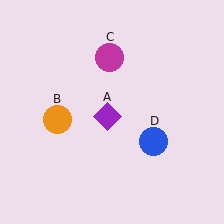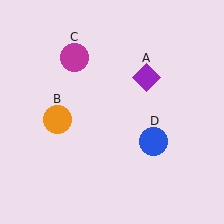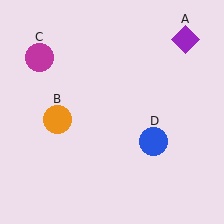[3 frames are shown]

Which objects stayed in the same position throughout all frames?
Orange circle (object B) and blue circle (object D) remained stationary.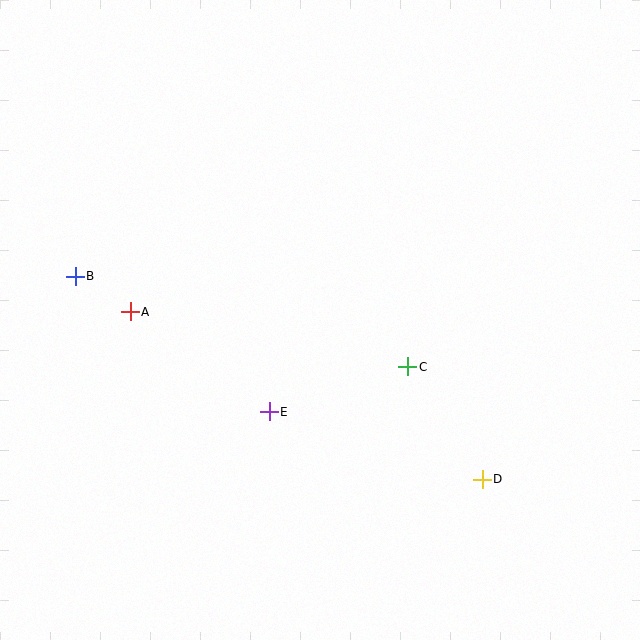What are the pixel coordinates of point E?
Point E is at (269, 412).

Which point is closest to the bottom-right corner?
Point D is closest to the bottom-right corner.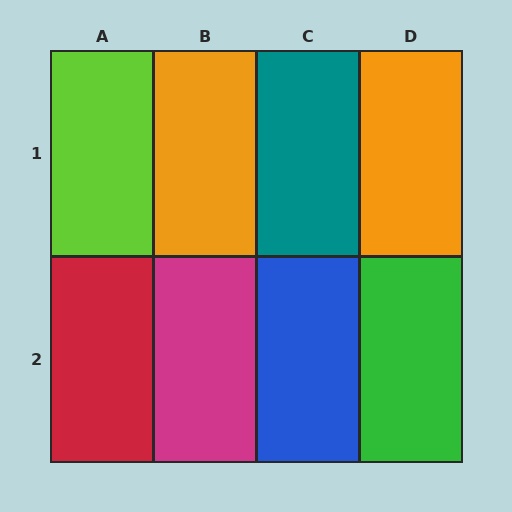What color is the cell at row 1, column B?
Orange.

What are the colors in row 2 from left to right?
Red, magenta, blue, green.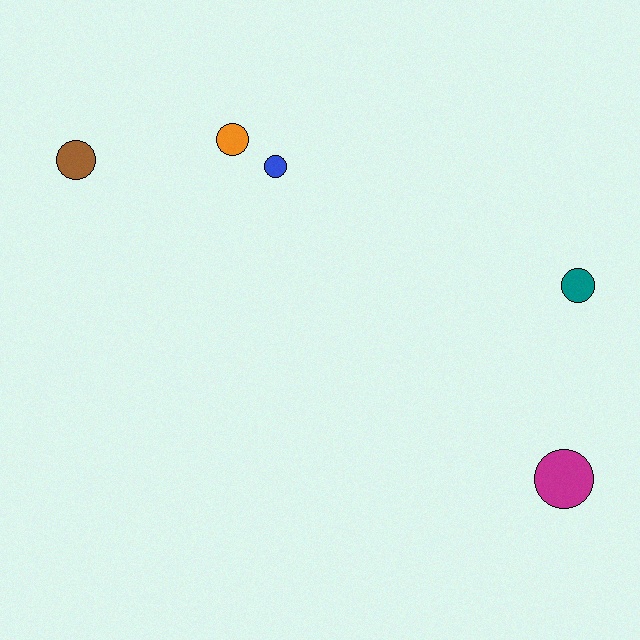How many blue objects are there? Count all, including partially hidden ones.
There is 1 blue object.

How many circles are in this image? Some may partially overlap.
There are 5 circles.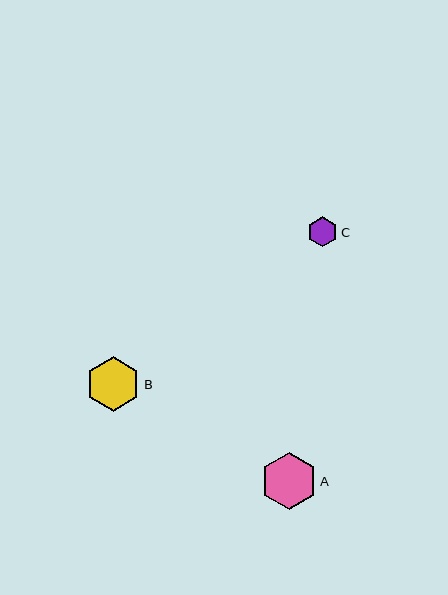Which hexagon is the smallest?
Hexagon C is the smallest with a size of approximately 30 pixels.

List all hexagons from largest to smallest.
From largest to smallest: A, B, C.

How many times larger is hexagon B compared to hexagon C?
Hexagon B is approximately 1.8 times the size of hexagon C.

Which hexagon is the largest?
Hexagon A is the largest with a size of approximately 57 pixels.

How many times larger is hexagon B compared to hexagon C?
Hexagon B is approximately 1.8 times the size of hexagon C.